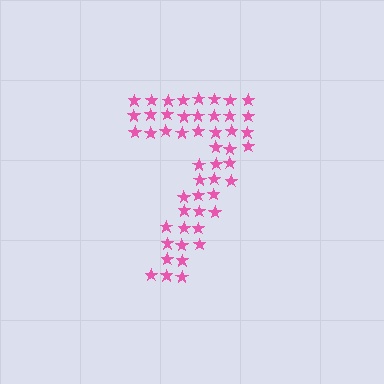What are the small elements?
The small elements are stars.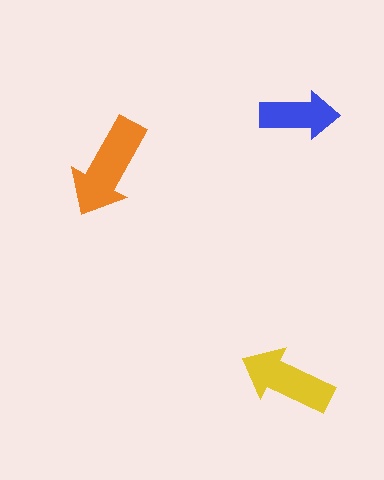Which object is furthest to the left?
The orange arrow is leftmost.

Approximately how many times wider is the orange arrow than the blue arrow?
About 1.5 times wider.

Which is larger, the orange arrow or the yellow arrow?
The orange one.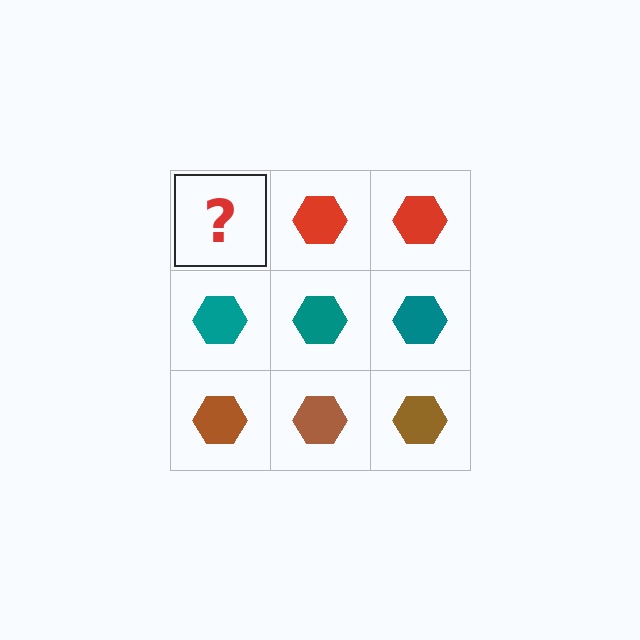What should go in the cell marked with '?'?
The missing cell should contain a red hexagon.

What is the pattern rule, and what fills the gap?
The rule is that each row has a consistent color. The gap should be filled with a red hexagon.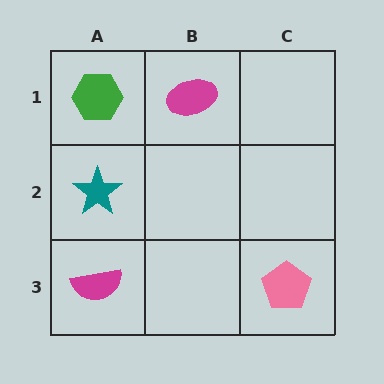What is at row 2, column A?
A teal star.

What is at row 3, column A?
A magenta semicircle.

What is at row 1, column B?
A magenta ellipse.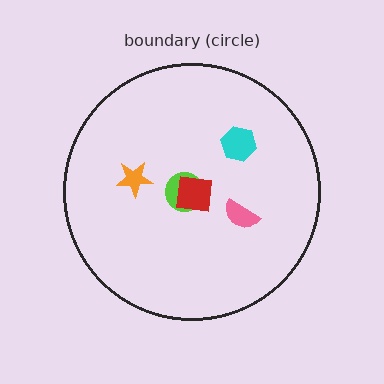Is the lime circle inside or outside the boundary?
Inside.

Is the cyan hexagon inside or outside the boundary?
Inside.